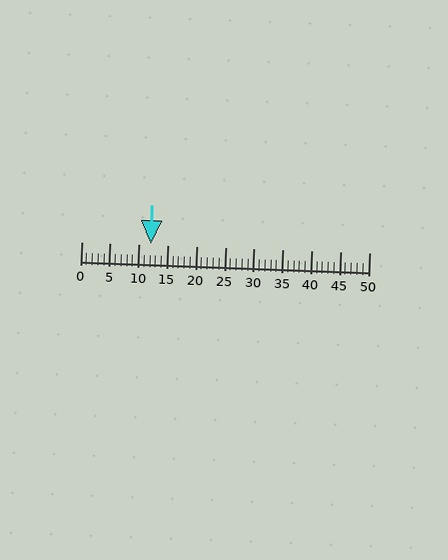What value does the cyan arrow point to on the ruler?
The cyan arrow points to approximately 12.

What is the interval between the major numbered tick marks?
The major tick marks are spaced 5 units apart.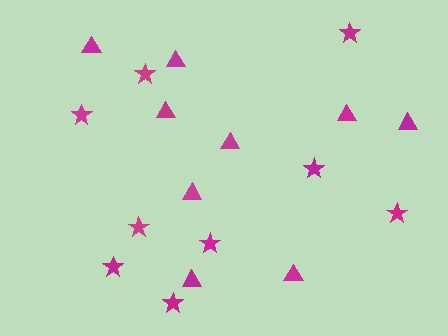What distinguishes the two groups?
There are 2 groups: one group of triangles (9) and one group of stars (9).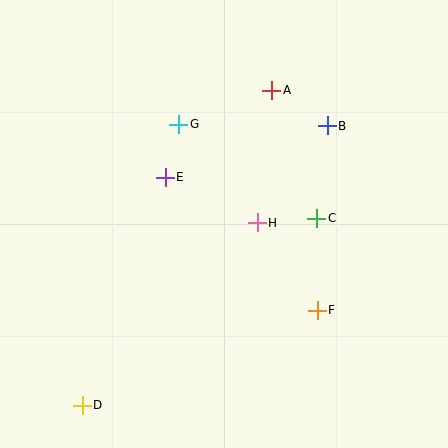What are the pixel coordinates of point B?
Point B is at (327, 126).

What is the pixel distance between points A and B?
The distance between A and B is 66 pixels.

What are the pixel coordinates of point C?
Point C is at (317, 218).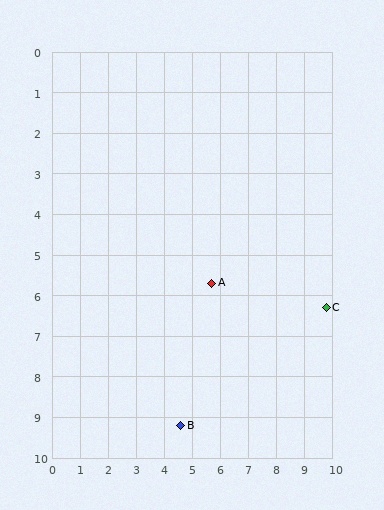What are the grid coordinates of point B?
Point B is at approximately (4.6, 9.2).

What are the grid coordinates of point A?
Point A is at approximately (5.7, 5.7).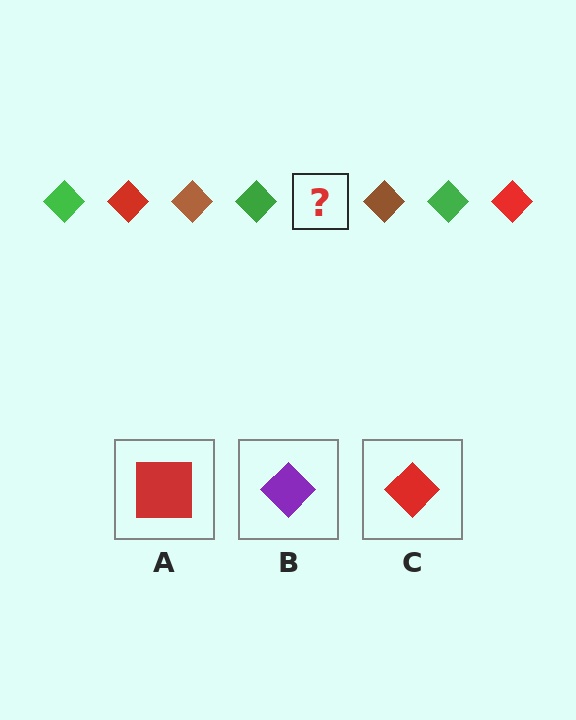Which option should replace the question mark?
Option C.